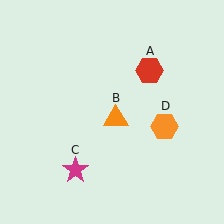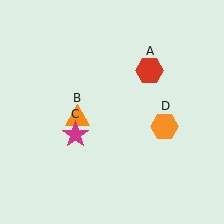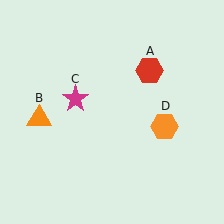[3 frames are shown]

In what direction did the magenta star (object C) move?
The magenta star (object C) moved up.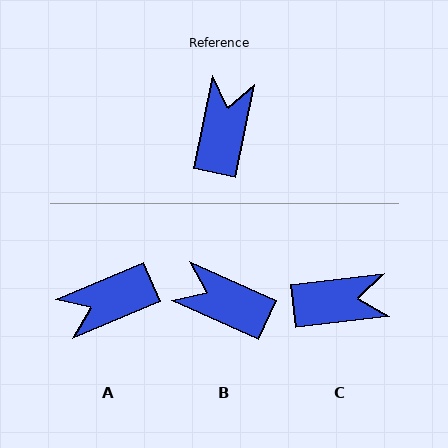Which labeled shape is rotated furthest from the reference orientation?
A, about 124 degrees away.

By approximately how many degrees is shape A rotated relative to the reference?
Approximately 124 degrees counter-clockwise.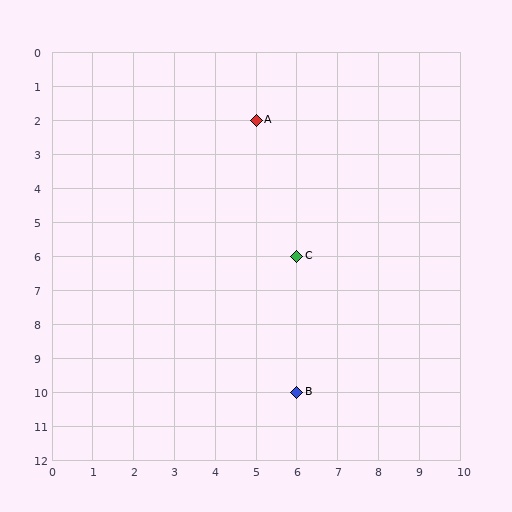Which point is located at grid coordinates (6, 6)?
Point C is at (6, 6).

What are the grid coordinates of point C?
Point C is at grid coordinates (6, 6).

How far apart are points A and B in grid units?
Points A and B are 1 column and 8 rows apart (about 8.1 grid units diagonally).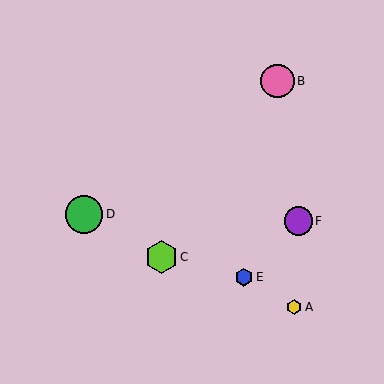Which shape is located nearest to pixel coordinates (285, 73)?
The pink circle (labeled B) at (277, 81) is nearest to that location.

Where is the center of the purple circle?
The center of the purple circle is at (298, 221).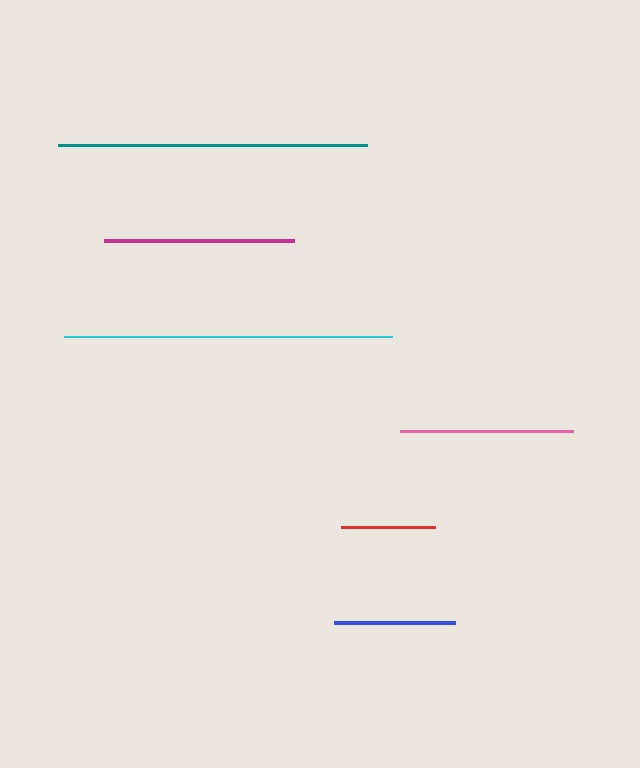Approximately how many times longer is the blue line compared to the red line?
The blue line is approximately 1.3 times the length of the red line.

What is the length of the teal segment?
The teal segment is approximately 310 pixels long.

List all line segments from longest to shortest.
From longest to shortest: cyan, teal, magenta, pink, blue, red.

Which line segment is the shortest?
The red line is the shortest at approximately 94 pixels.